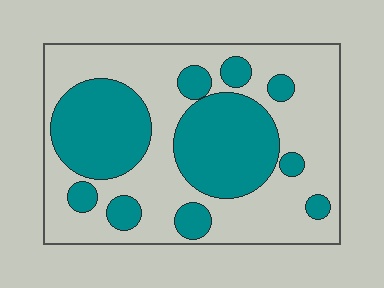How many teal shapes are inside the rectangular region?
10.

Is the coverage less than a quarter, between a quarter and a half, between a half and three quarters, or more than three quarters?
Between a quarter and a half.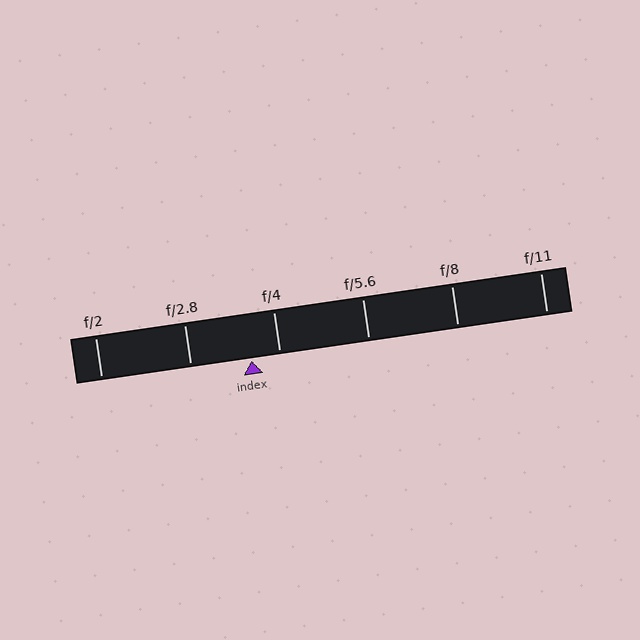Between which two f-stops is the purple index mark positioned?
The index mark is between f/2.8 and f/4.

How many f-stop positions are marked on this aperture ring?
There are 6 f-stop positions marked.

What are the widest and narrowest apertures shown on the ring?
The widest aperture shown is f/2 and the narrowest is f/11.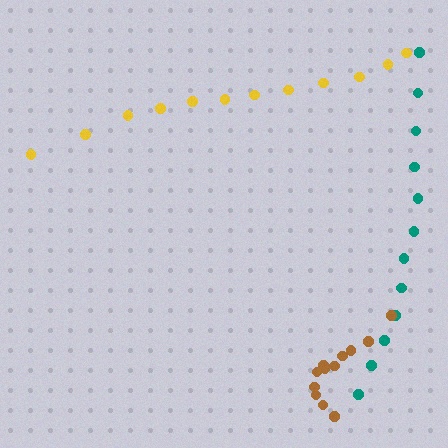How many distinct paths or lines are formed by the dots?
There are 3 distinct paths.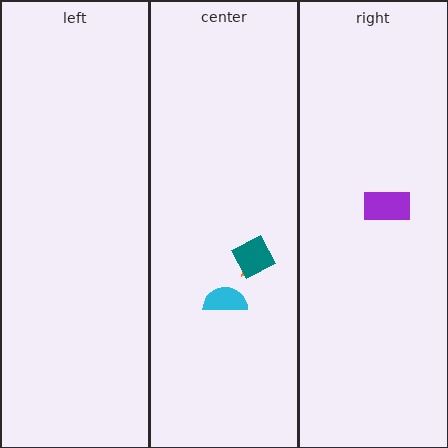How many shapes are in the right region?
1.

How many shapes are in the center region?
3.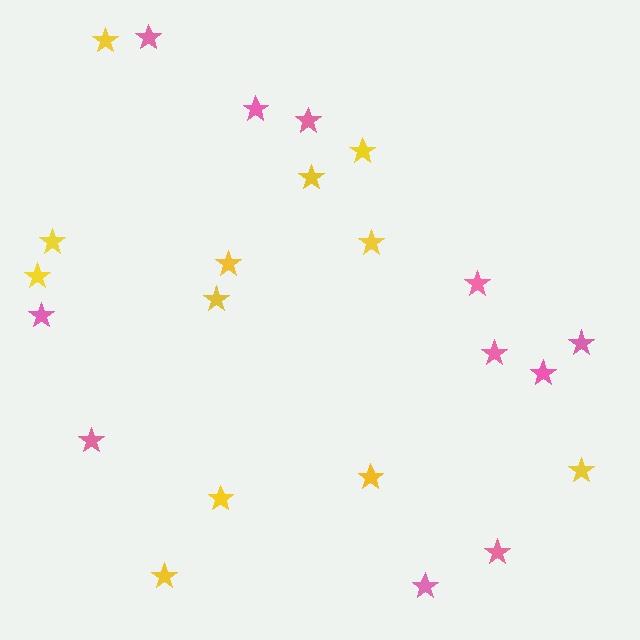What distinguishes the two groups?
There are 2 groups: one group of yellow stars (12) and one group of pink stars (11).